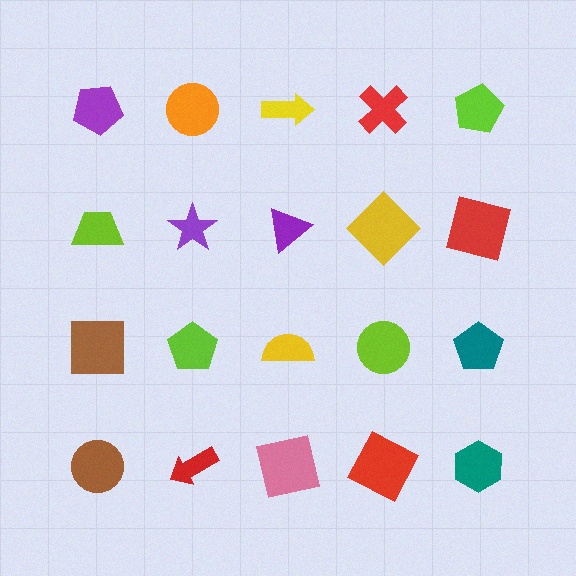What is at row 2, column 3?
A purple triangle.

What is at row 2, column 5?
A red square.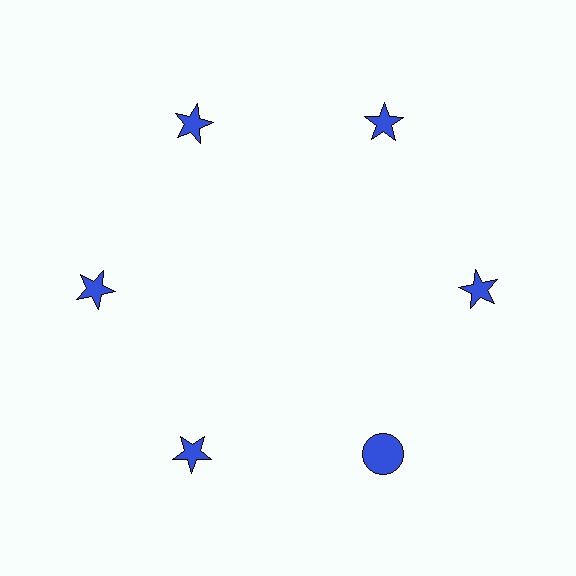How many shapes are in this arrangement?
There are 6 shapes arranged in a ring pattern.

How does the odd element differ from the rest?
It has a different shape: circle instead of star.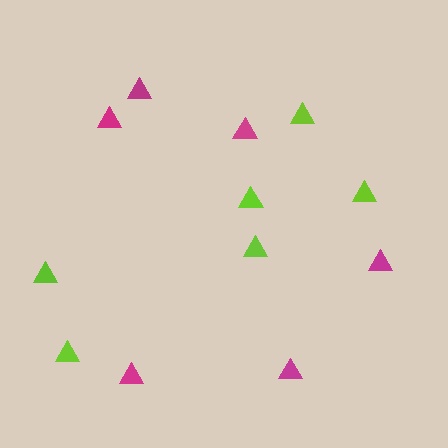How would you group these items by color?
There are 2 groups: one group of lime triangles (6) and one group of magenta triangles (6).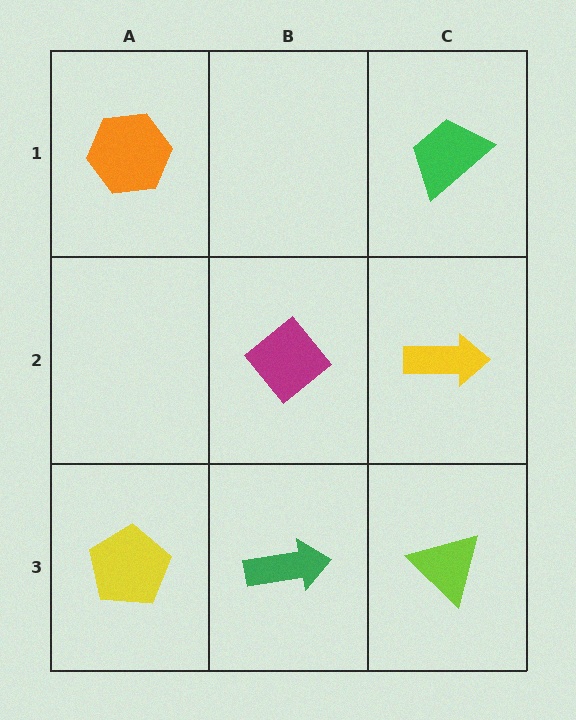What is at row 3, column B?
A green arrow.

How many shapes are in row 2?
2 shapes.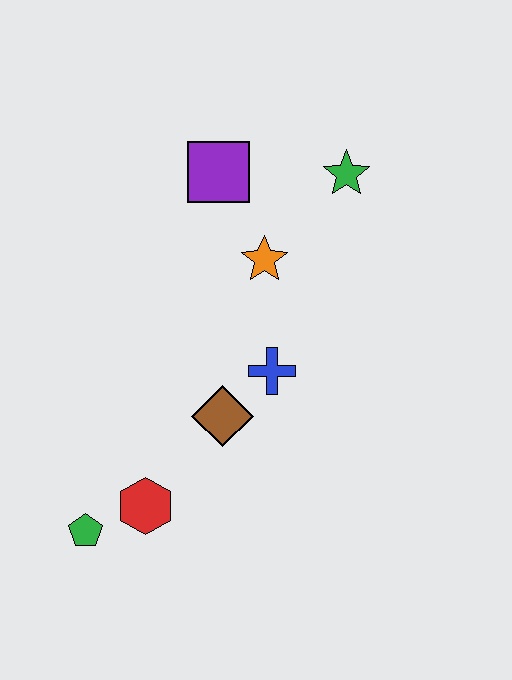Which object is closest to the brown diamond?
The blue cross is closest to the brown diamond.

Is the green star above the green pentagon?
Yes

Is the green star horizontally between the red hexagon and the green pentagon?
No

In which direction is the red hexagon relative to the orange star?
The red hexagon is below the orange star.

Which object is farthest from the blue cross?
The green pentagon is farthest from the blue cross.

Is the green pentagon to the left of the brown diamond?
Yes